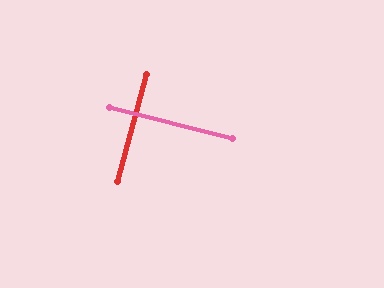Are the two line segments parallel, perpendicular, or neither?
Perpendicular — they meet at approximately 89°.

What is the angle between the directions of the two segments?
Approximately 89 degrees.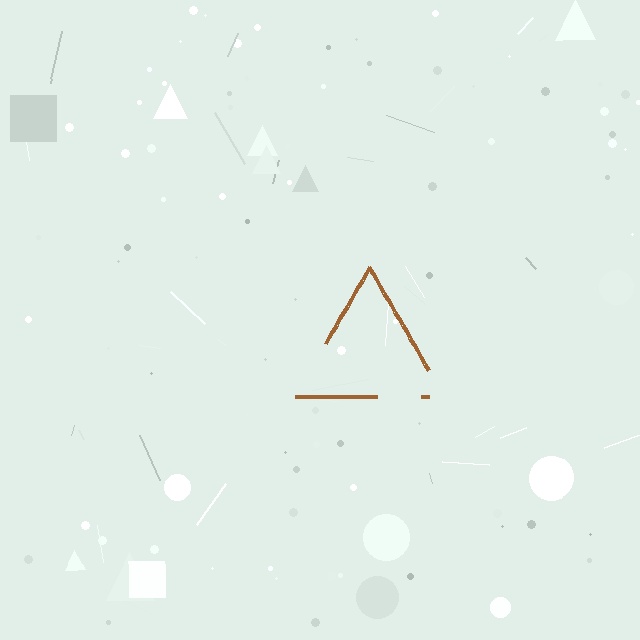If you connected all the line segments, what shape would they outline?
They would outline a triangle.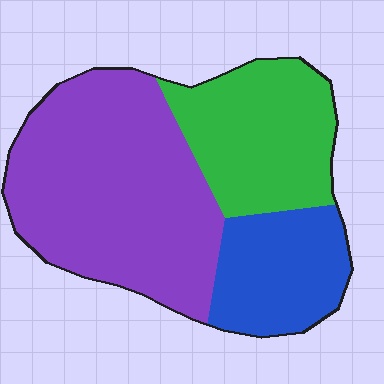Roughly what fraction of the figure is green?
Green takes up about one quarter (1/4) of the figure.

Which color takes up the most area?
Purple, at roughly 50%.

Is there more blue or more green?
Green.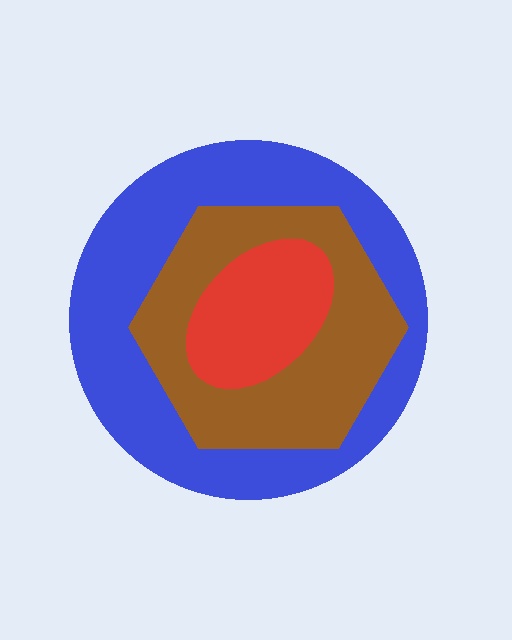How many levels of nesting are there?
3.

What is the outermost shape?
The blue circle.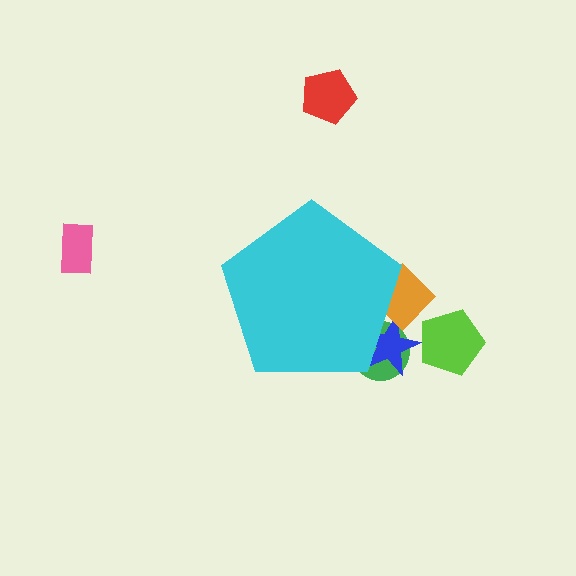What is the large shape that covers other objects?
A cyan pentagon.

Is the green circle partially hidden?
Yes, the green circle is partially hidden behind the cyan pentagon.